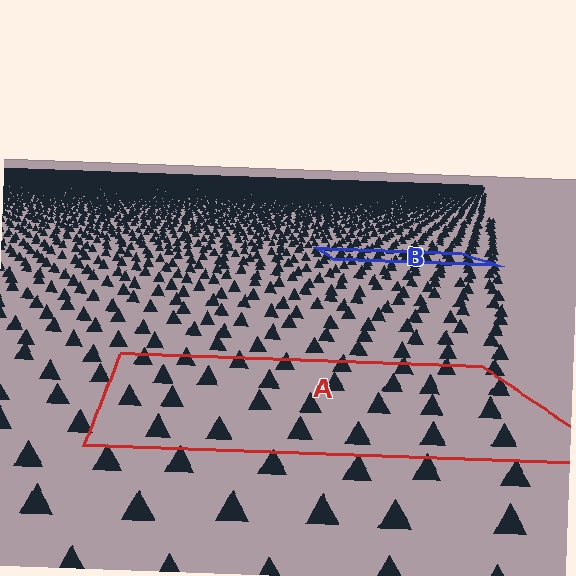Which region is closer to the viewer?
Region A is closer. The texture elements there are larger and more spread out.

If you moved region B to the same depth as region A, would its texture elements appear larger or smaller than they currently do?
They would appear larger. At a closer depth, the same texture elements are projected at a bigger on-screen size.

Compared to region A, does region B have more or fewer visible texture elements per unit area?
Region B has more texture elements per unit area — they are packed more densely because it is farther away.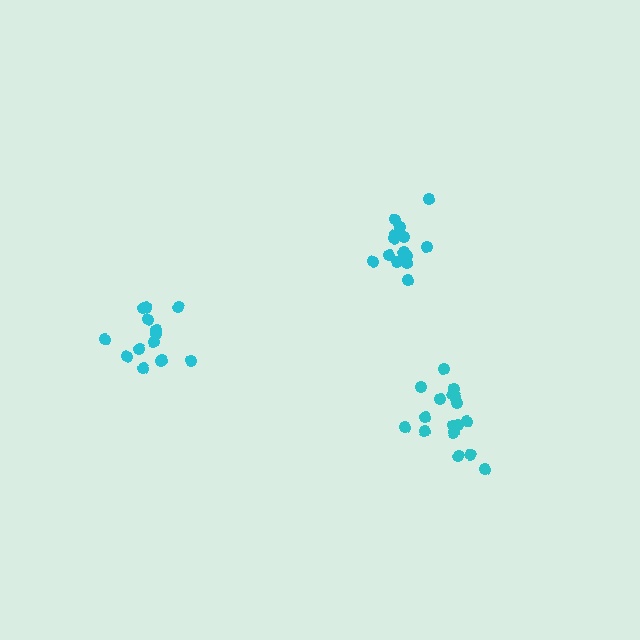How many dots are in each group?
Group 1: 17 dots, Group 2: 15 dots, Group 3: 14 dots (46 total).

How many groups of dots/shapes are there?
There are 3 groups.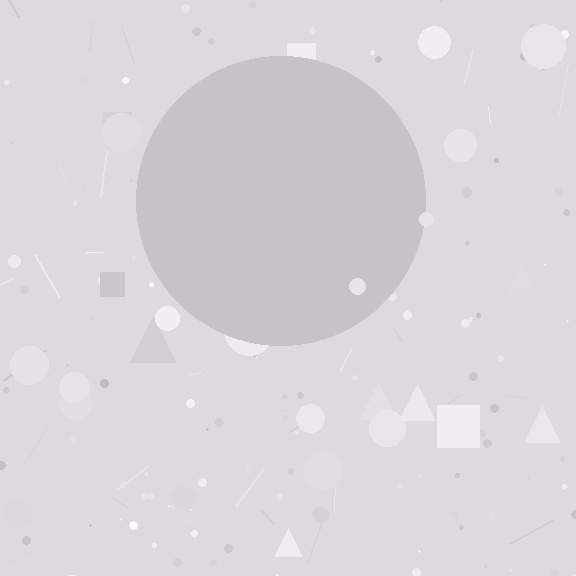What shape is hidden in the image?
A circle is hidden in the image.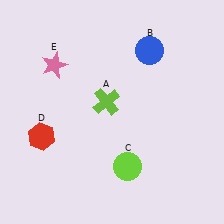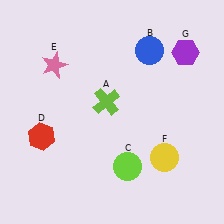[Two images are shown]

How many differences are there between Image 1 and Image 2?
There are 2 differences between the two images.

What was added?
A yellow circle (F), a purple hexagon (G) were added in Image 2.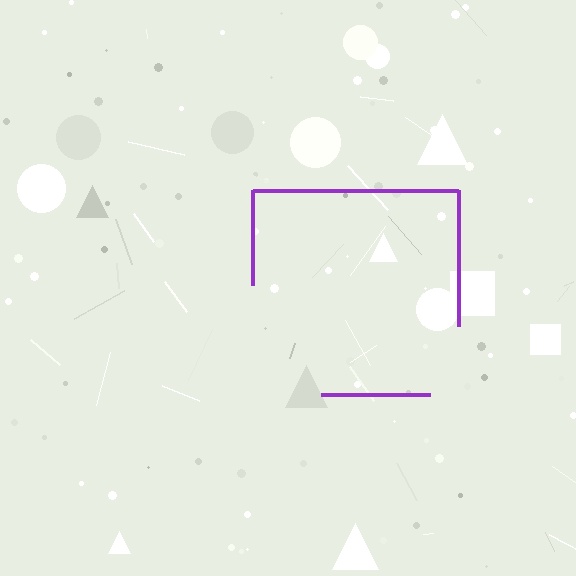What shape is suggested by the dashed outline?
The dashed outline suggests a square.